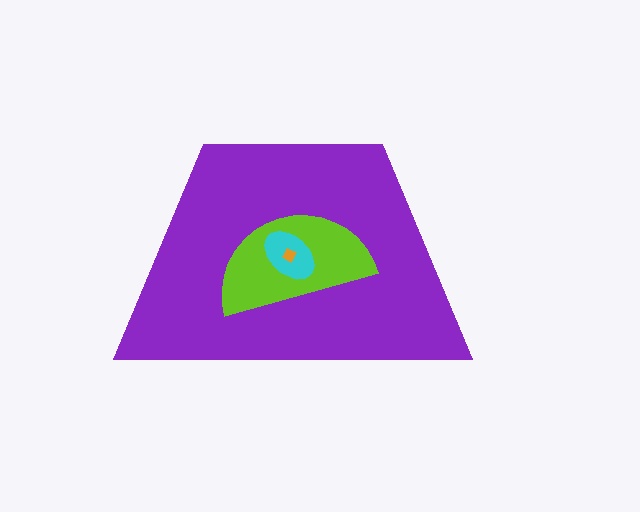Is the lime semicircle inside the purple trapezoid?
Yes.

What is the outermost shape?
The purple trapezoid.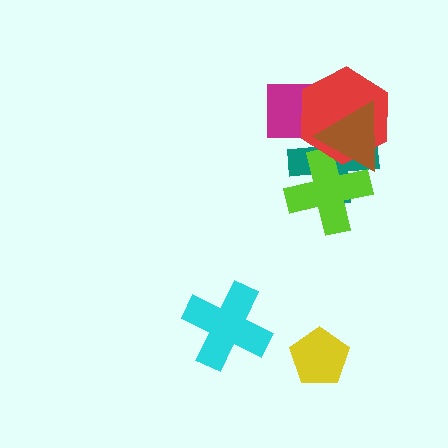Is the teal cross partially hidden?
Yes, it is partially covered by another shape.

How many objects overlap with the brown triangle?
4 objects overlap with the brown triangle.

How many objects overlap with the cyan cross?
0 objects overlap with the cyan cross.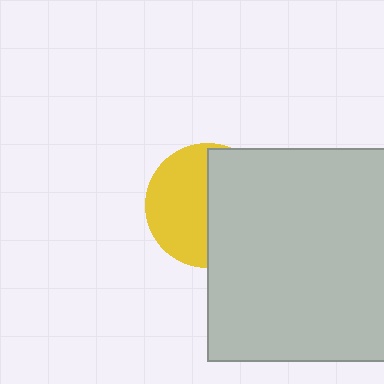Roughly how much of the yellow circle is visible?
About half of it is visible (roughly 51%).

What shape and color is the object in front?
The object in front is a light gray rectangle.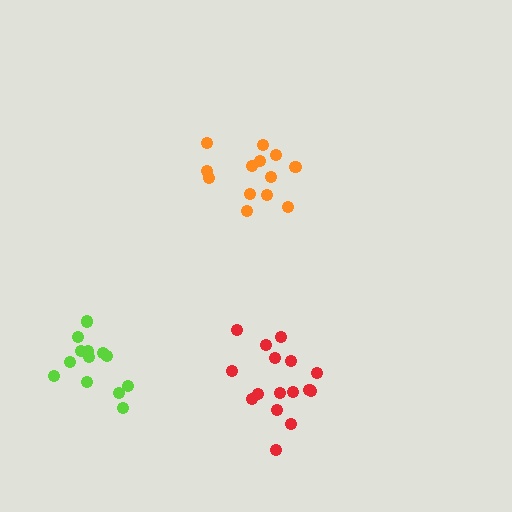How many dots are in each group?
Group 1: 13 dots, Group 2: 13 dots, Group 3: 16 dots (42 total).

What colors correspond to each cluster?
The clusters are colored: orange, lime, red.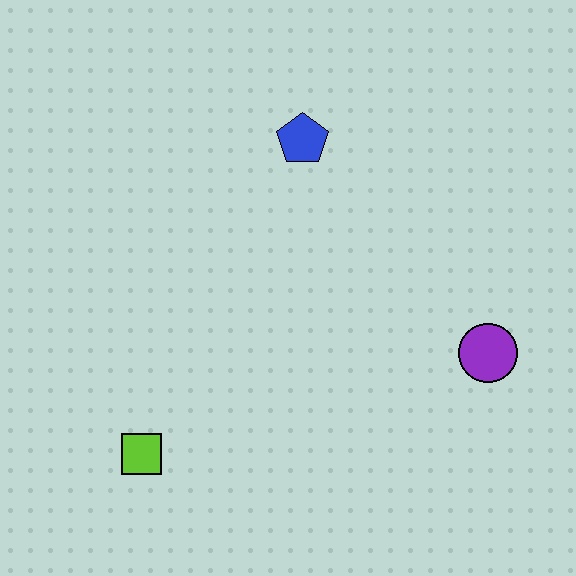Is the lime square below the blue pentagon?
Yes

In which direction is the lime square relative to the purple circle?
The lime square is to the left of the purple circle.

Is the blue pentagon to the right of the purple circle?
No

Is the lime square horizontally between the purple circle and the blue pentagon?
No